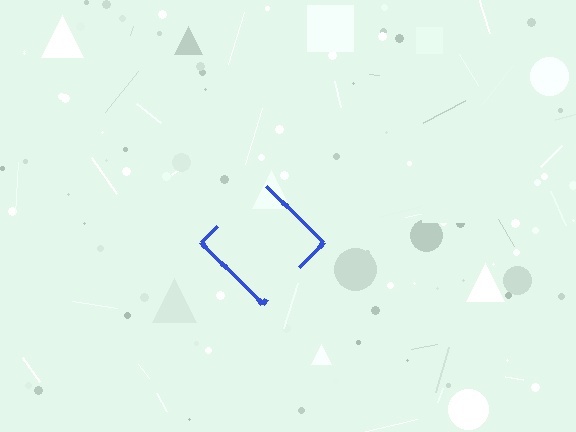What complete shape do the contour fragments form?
The contour fragments form a diamond.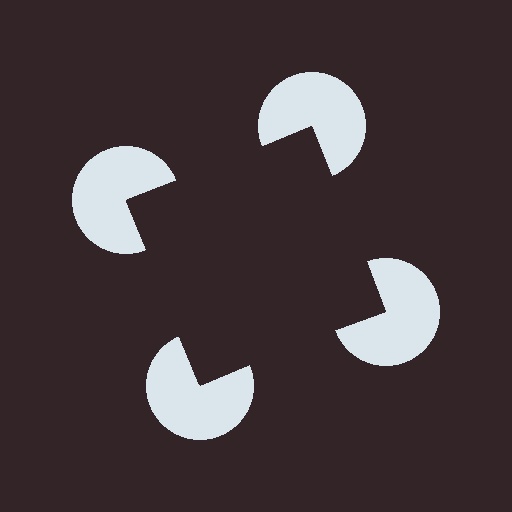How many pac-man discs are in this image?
There are 4 — one at each vertex of the illusory square.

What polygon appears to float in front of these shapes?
An illusory square — its edges are inferred from the aligned wedge cuts in the pac-man discs, not physically drawn.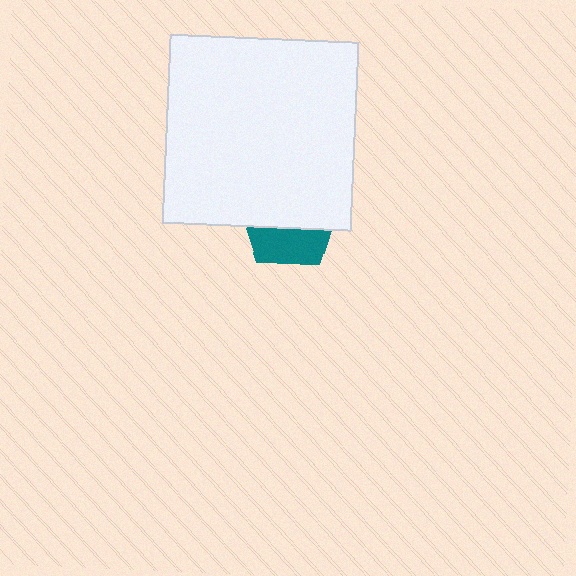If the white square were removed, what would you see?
You would see the complete teal pentagon.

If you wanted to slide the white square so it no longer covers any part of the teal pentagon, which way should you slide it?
Slide it up — that is the most direct way to separate the two shapes.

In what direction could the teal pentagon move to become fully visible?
The teal pentagon could move down. That would shift it out from behind the white square entirely.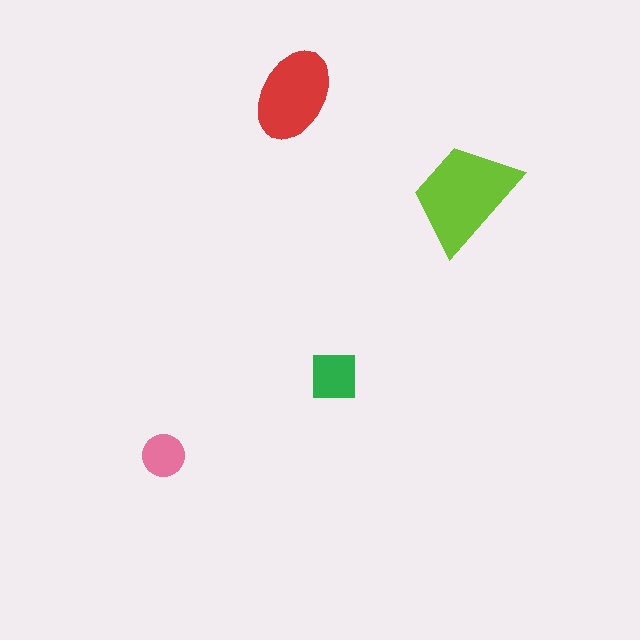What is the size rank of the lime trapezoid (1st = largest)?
1st.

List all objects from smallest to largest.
The pink circle, the green square, the red ellipse, the lime trapezoid.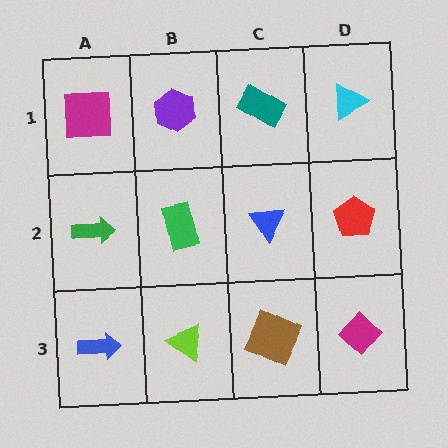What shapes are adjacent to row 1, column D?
A red pentagon (row 2, column D), a teal rectangle (row 1, column C).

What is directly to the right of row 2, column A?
A green rectangle.